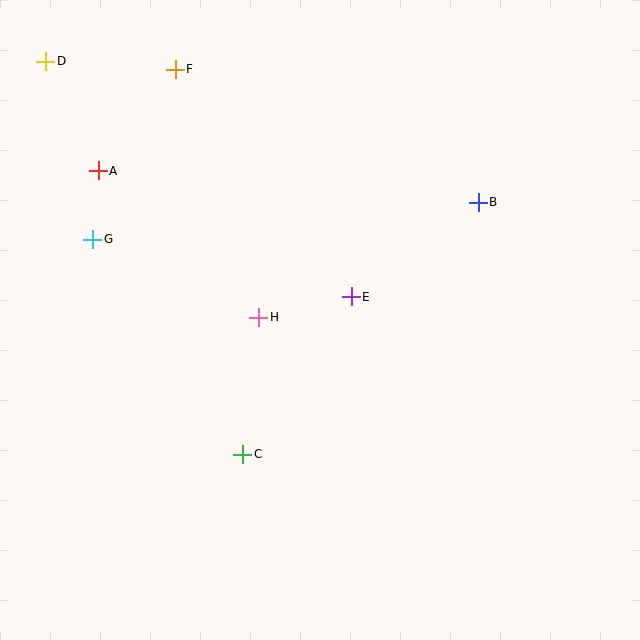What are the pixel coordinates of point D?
Point D is at (46, 61).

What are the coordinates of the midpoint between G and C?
The midpoint between G and C is at (168, 347).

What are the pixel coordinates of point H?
Point H is at (259, 317).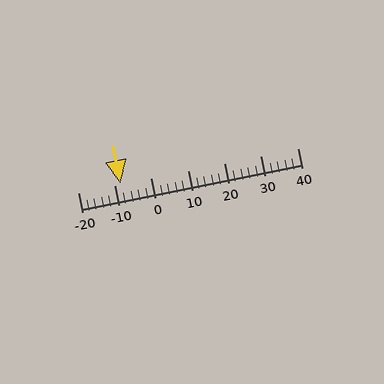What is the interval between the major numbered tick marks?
The major tick marks are spaced 10 units apart.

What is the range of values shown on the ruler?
The ruler shows values from -20 to 40.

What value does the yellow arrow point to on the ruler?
The yellow arrow points to approximately -8.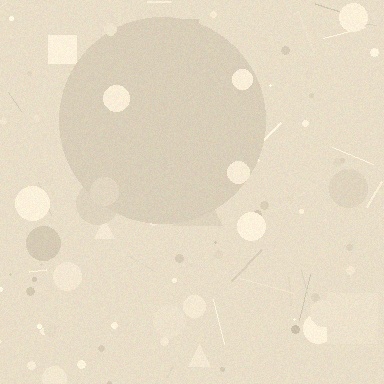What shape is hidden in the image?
A circle is hidden in the image.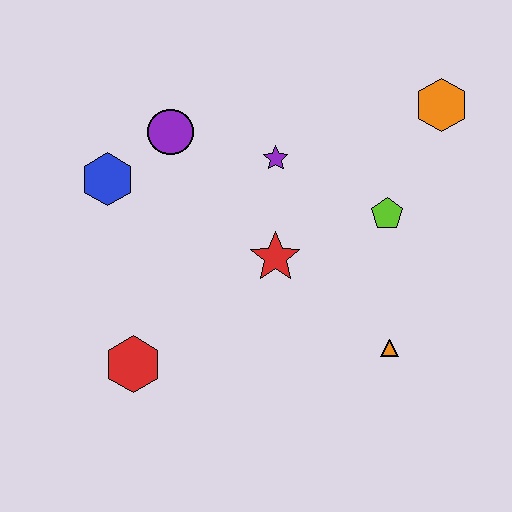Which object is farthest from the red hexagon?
The orange hexagon is farthest from the red hexagon.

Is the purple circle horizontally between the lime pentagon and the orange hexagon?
No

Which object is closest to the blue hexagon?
The purple circle is closest to the blue hexagon.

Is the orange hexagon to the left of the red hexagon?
No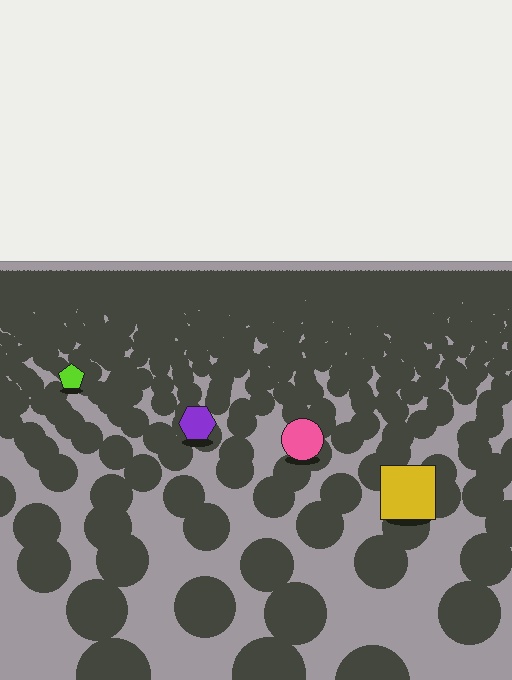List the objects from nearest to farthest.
From nearest to farthest: the yellow square, the pink circle, the purple hexagon, the lime pentagon.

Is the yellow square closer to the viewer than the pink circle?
Yes. The yellow square is closer — you can tell from the texture gradient: the ground texture is coarser near it.